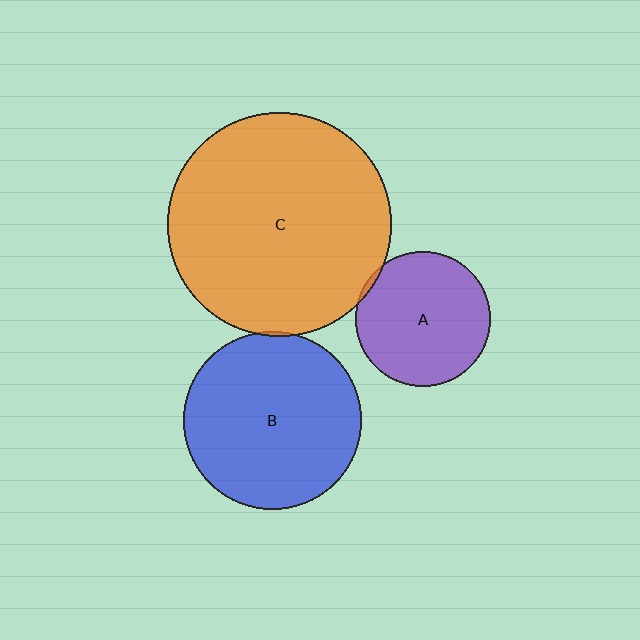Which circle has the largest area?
Circle C (orange).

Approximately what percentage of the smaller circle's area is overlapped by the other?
Approximately 5%.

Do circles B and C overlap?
Yes.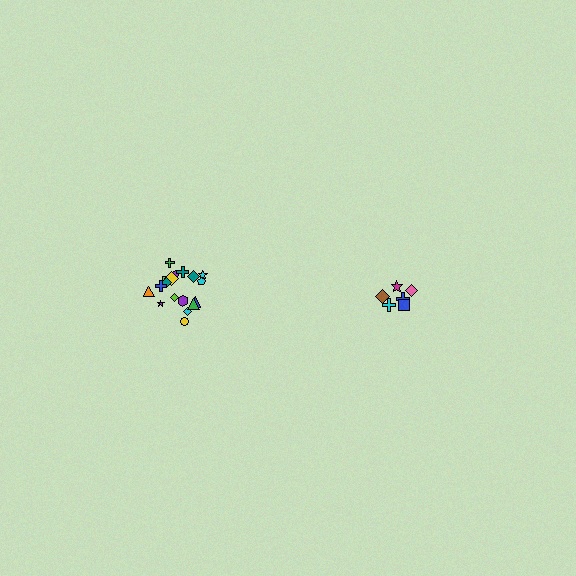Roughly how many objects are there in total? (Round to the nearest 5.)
Roughly 25 objects in total.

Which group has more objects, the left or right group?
The left group.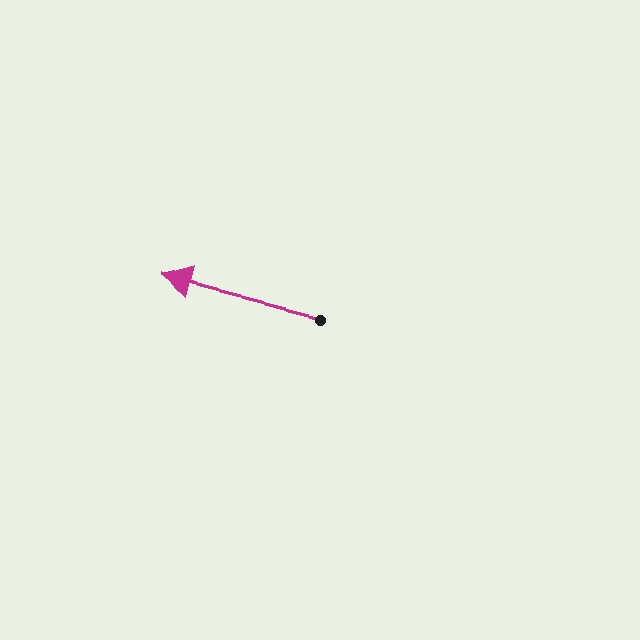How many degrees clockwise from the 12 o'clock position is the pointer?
Approximately 284 degrees.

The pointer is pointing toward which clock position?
Roughly 9 o'clock.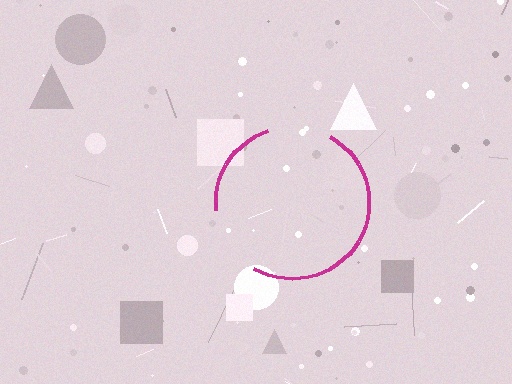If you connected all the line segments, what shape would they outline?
They would outline a circle.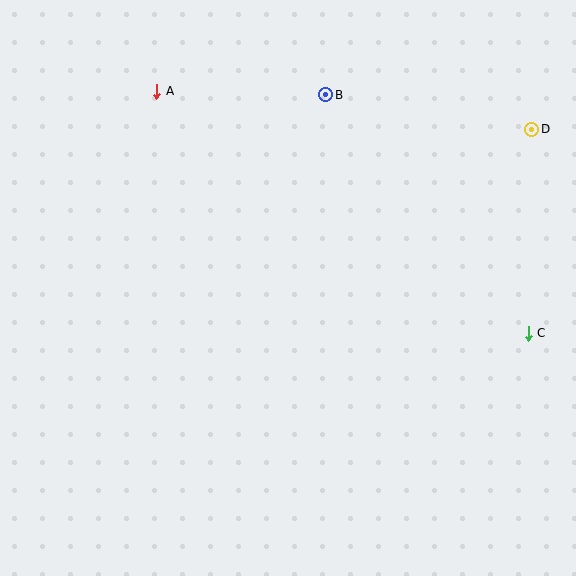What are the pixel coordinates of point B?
Point B is at (326, 95).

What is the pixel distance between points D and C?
The distance between D and C is 204 pixels.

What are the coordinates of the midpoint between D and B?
The midpoint between D and B is at (429, 112).